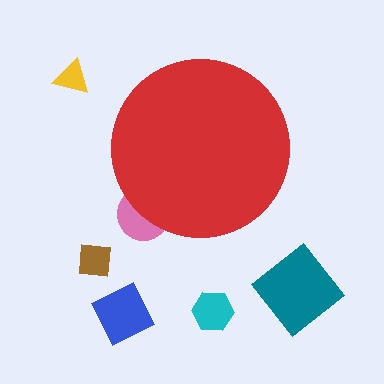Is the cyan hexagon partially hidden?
No, the cyan hexagon is fully visible.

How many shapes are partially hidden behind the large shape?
1 shape is partially hidden.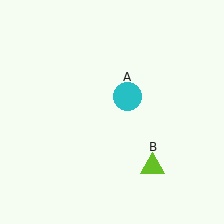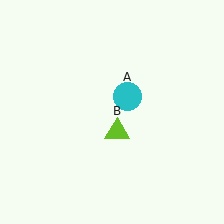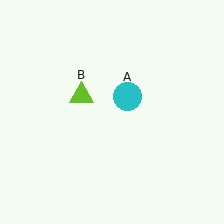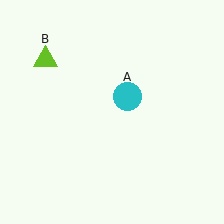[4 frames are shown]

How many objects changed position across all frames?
1 object changed position: lime triangle (object B).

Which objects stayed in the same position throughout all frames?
Cyan circle (object A) remained stationary.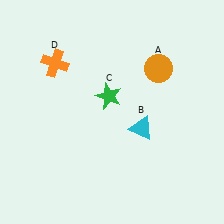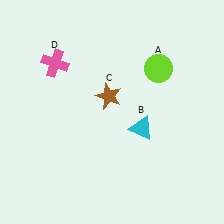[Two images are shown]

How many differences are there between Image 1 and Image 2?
There are 3 differences between the two images.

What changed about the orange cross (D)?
In Image 1, D is orange. In Image 2, it changed to pink.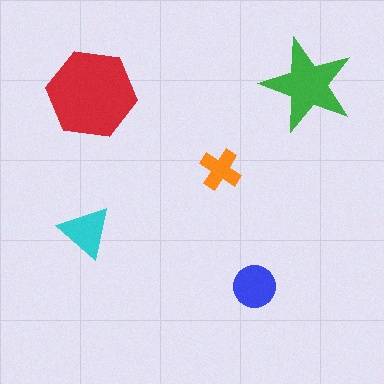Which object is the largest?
The red hexagon.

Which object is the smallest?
The orange cross.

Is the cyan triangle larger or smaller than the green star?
Smaller.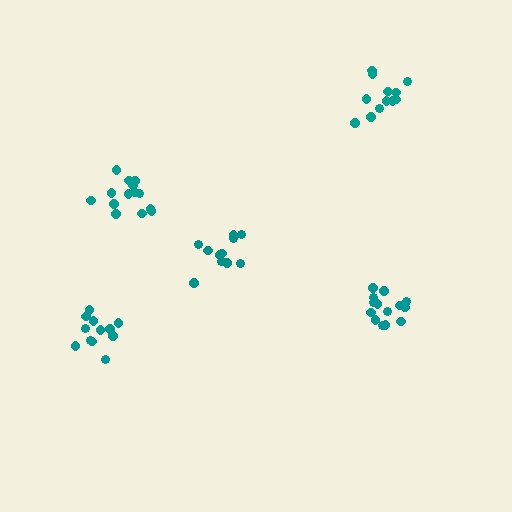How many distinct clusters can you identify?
There are 5 distinct clusters.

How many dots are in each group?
Group 1: 12 dots, Group 2: 14 dots, Group 3: 12 dots, Group 4: 14 dots, Group 5: 11 dots (63 total).